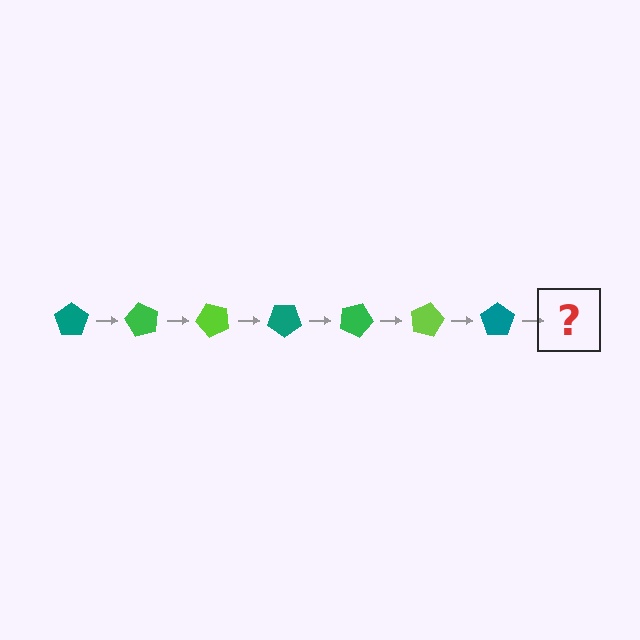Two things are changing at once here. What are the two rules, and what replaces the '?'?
The two rules are that it rotates 60 degrees each step and the color cycles through teal, green, and lime. The '?' should be a green pentagon, rotated 420 degrees from the start.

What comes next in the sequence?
The next element should be a green pentagon, rotated 420 degrees from the start.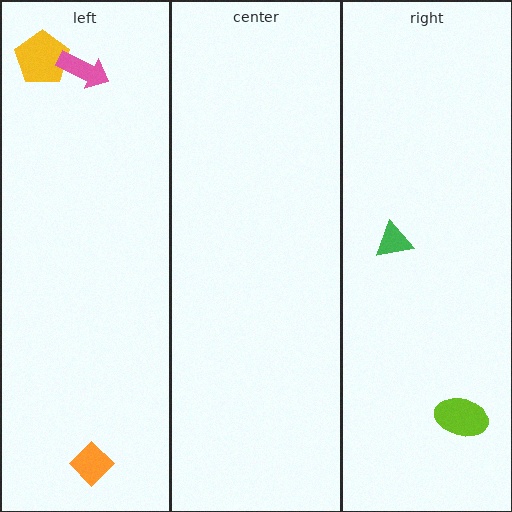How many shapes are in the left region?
3.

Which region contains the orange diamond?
The left region.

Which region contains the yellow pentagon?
The left region.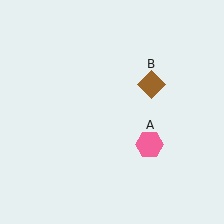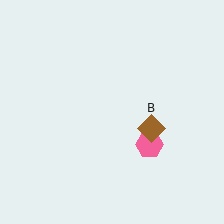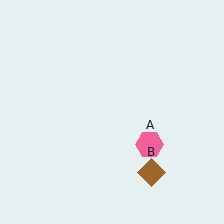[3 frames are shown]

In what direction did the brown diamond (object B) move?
The brown diamond (object B) moved down.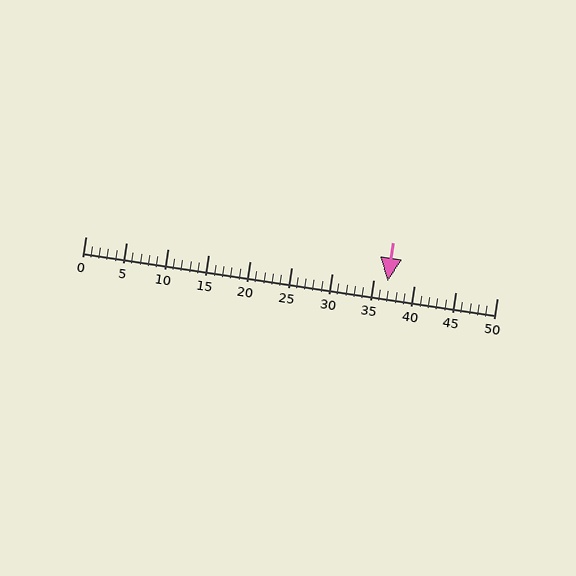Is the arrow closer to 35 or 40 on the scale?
The arrow is closer to 35.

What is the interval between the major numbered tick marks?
The major tick marks are spaced 5 units apart.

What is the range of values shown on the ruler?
The ruler shows values from 0 to 50.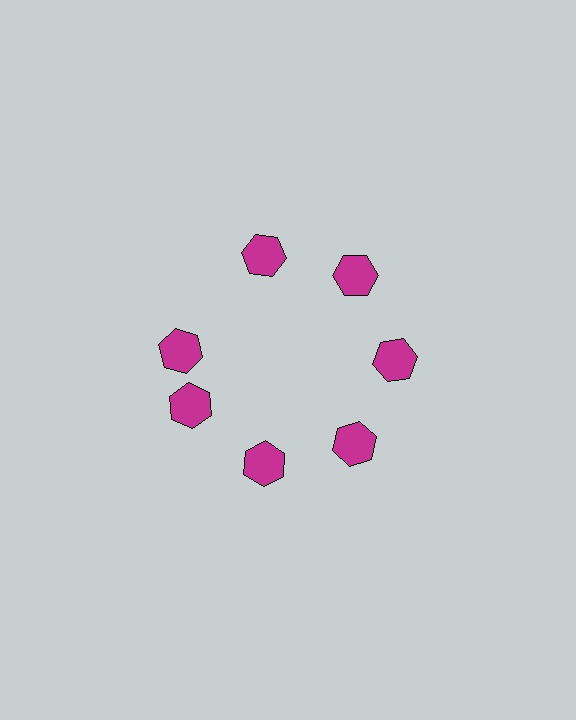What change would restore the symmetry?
The symmetry would be restored by rotating it back into even spacing with its neighbors so that all 7 hexagons sit at equal angles and equal distance from the center.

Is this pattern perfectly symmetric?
No. The 7 magenta hexagons are arranged in a ring, but one element near the 10 o'clock position is rotated out of alignment along the ring, breaking the 7-fold rotational symmetry.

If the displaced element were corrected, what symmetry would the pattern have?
It would have 7-fold rotational symmetry — the pattern would map onto itself every 51 degrees.